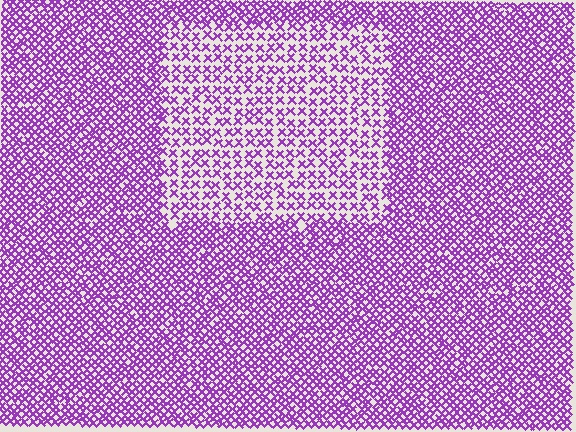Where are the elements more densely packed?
The elements are more densely packed outside the rectangle boundary.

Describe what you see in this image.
The image contains small purple elements arranged at two different densities. A rectangle-shaped region is visible where the elements are less densely packed than the surrounding area.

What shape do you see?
I see a rectangle.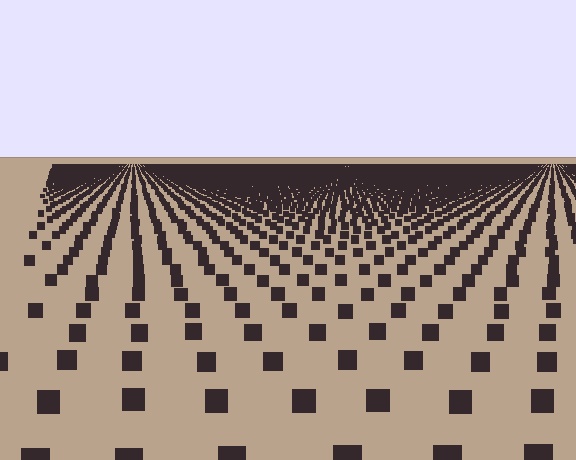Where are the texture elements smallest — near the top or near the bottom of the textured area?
Near the top.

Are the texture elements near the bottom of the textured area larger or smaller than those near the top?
Larger. Near the bottom, elements are closer to the viewer and appear at a bigger on-screen size.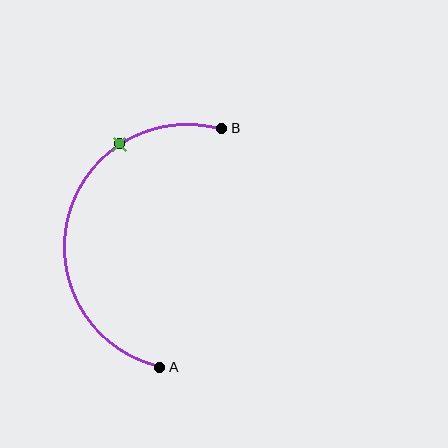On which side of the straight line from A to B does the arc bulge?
The arc bulges to the left of the straight line connecting A and B.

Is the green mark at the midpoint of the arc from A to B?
No. The green mark lies on the arc but is closer to endpoint B. The arc midpoint would be at the point on the curve equidistant along the arc from both A and B.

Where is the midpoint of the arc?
The arc midpoint is the point on the curve farthest from the straight line joining A and B. It sits to the left of that line.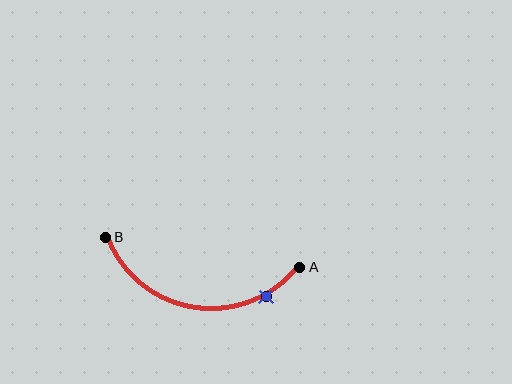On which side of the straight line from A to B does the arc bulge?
The arc bulges below the straight line connecting A and B.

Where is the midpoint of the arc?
The arc midpoint is the point on the curve farthest from the straight line joining A and B. It sits below that line.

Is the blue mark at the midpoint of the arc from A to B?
No. The blue mark lies on the arc but is closer to endpoint A. The arc midpoint would be at the point on the curve equidistant along the arc from both A and B.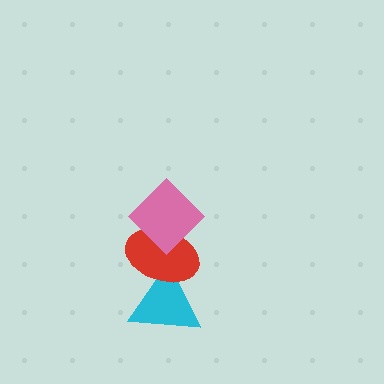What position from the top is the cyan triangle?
The cyan triangle is 3rd from the top.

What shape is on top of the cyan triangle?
The red ellipse is on top of the cyan triangle.